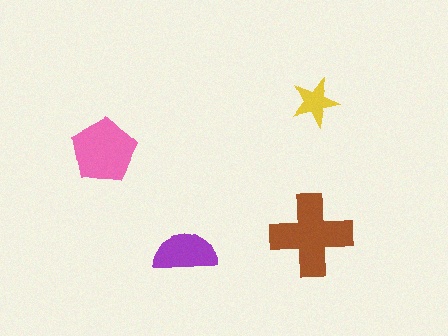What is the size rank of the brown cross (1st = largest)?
1st.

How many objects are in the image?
There are 4 objects in the image.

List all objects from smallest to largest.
The yellow star, the purple semicircle, the pink pentagon, the brown cross.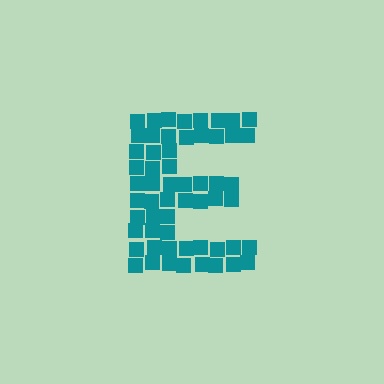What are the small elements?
The small elements are squares.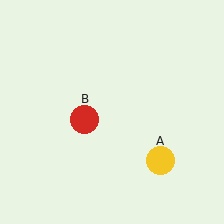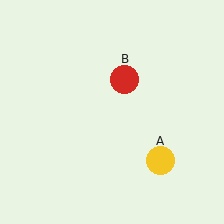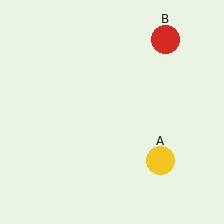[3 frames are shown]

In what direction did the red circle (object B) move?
The red circle (object B) moved up and to the right.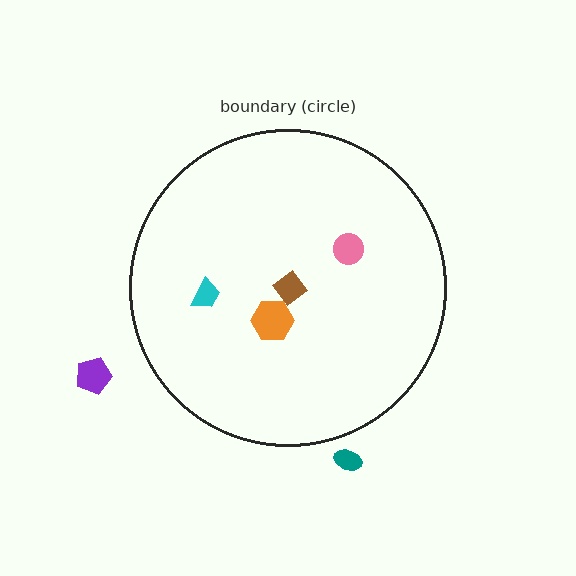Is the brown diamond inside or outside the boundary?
Inside.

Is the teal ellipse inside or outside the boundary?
Outside.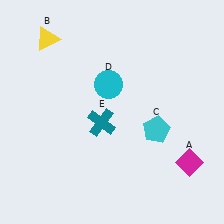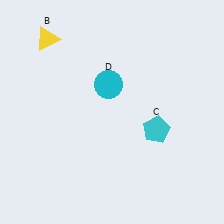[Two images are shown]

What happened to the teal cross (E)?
The teal cross (E) was removed in Image 2. It was in the bottom-left area of Image 1.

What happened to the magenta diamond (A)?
The magenta diamond (A) was removed in Image 2. It was in the bottom-right area of Image 1.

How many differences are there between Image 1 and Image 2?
There are 2 differences between the two images.